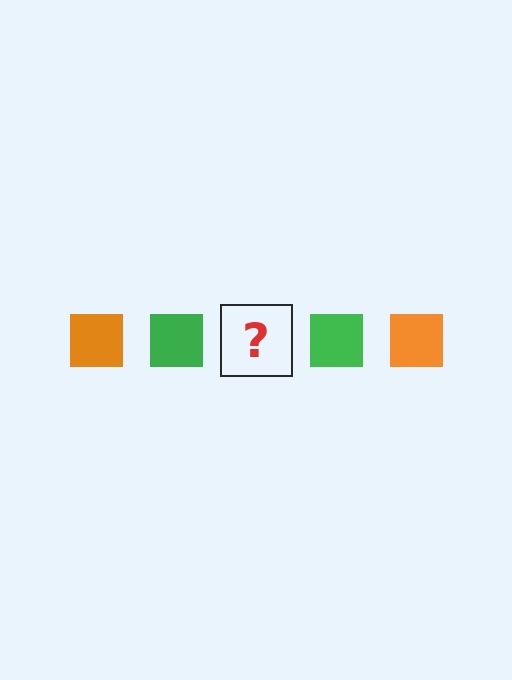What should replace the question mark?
The question mark should be replaced with an orange square.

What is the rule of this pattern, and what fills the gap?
The rule is that the pattern cycles through orange, green squares. The gap should be filled with an orange square.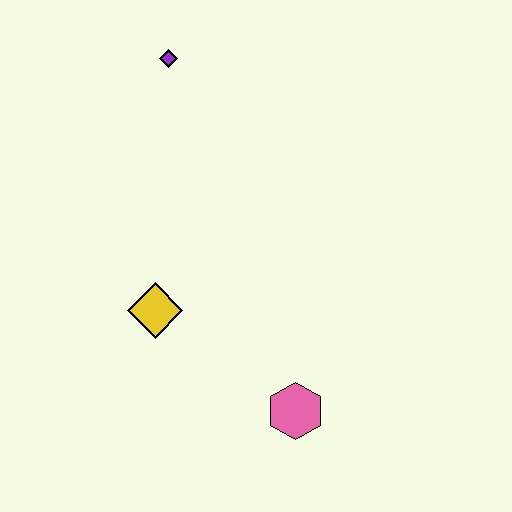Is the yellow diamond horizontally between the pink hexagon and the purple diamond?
No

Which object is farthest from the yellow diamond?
The purple diamond is farthest from the yellow diamond.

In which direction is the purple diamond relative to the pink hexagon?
The purple diamond is above the pink hexagon.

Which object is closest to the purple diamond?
The yellow diamond is closest to the purple diamond.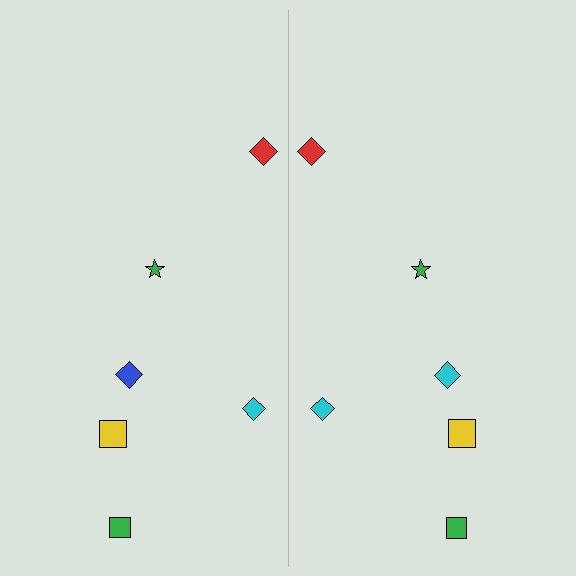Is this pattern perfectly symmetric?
No, the pattern is not perfectly symmetric. The cyan diamond on the right side breaks the symmetry — its mirror counterpart is blue.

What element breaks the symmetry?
The cyan diamond on the right side breaks the symmetry — its mirror counterpart is blue.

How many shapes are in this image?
There are 12 shapes in this image.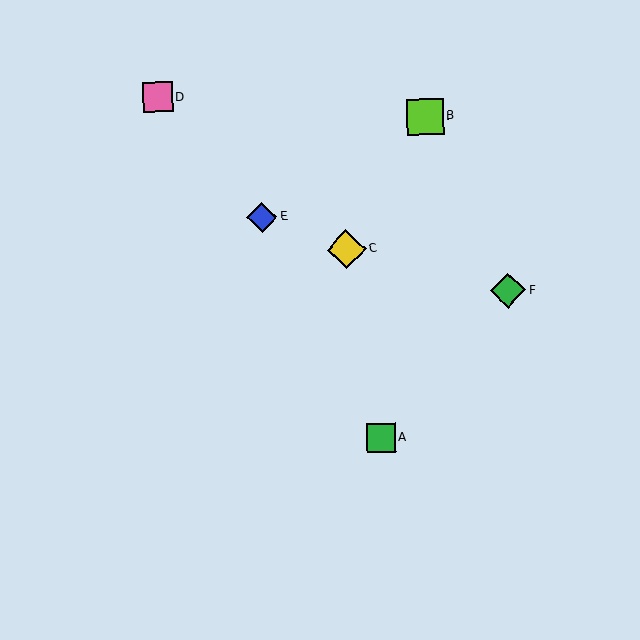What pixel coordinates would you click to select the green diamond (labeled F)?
Click at (508, 291) to select the green diamond F.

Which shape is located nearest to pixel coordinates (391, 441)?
The green square (labeled A) at (381, 438) is nearest to that location.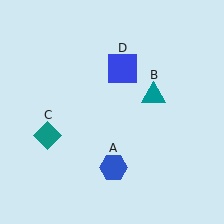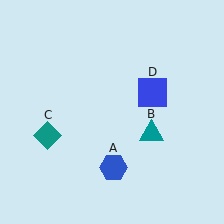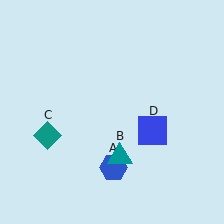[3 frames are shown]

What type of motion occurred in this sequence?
The teal triangle (object B), blue square (object D) rotated clockwise around the center of the scene.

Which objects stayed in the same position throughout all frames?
Blue hexagon (object A) and teal diamond (object C) remained stationary.